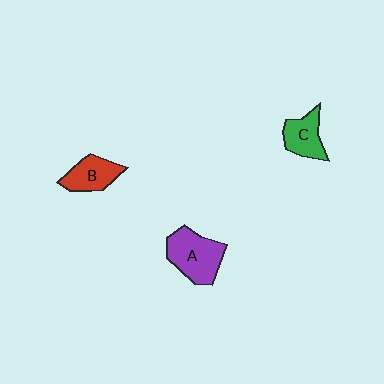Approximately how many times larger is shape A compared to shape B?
Approximately 1.4 times.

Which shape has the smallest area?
Shape C (green).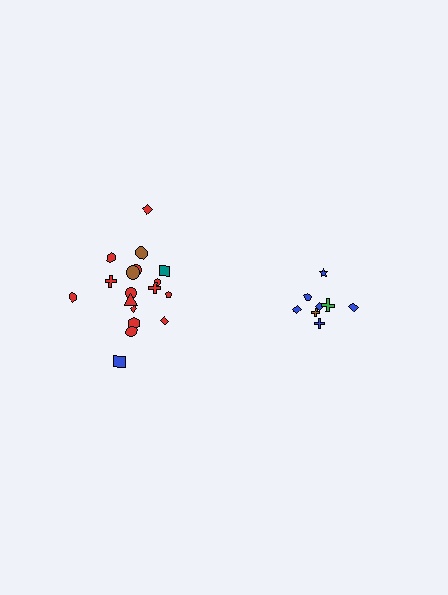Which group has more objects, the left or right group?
The left group.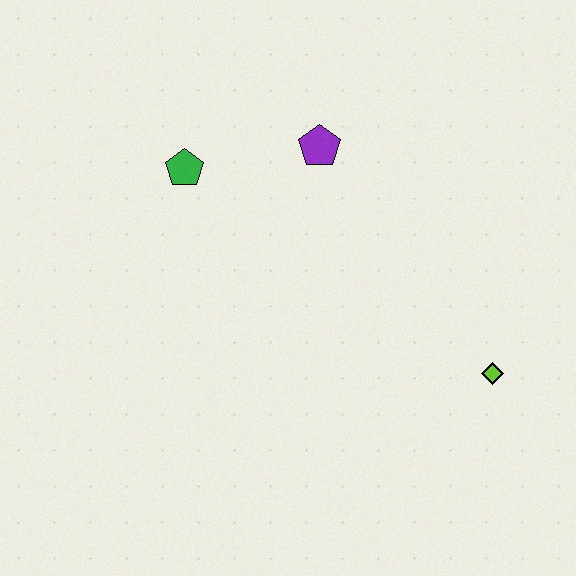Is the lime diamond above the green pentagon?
No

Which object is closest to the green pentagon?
The purple pentagon is closest to the green pentagon.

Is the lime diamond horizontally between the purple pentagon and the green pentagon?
No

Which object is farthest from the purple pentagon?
The lime diamond is farthest from the purple pentagon.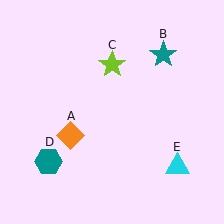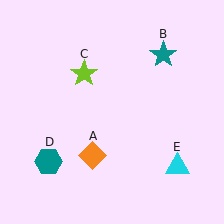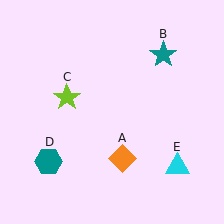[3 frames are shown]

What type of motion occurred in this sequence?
The orange diamond (object A), lime star (object C) rotated counterclockwise around the center of the scene.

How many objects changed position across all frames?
2 objects changed position: orange diamond (object A), lime star (object C).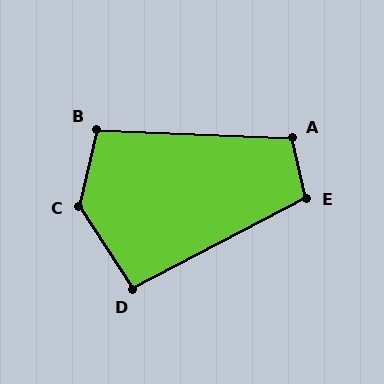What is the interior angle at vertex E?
Approximately 105 degrees (obtuse).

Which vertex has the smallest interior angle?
D, at approximately 95 degrees.